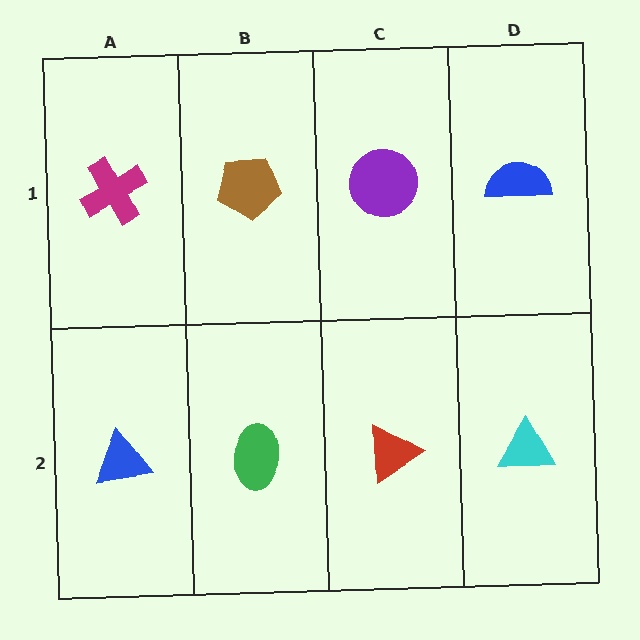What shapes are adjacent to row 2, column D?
A blue semicircle (row 1, column D), a red triangle (row 2, column C).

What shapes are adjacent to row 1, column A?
A blue triangle (row 2, column A), a brown pentagon (row 1, column B).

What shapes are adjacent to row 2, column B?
A brown pentagon (row 1, column B), a blue triangle (row 2, column A), a red triangle (row 2, column C).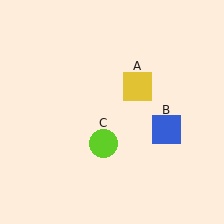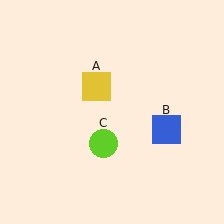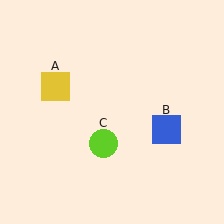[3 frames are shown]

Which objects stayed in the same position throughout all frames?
Blue square (object B) and lime circle (object C) remained stationary.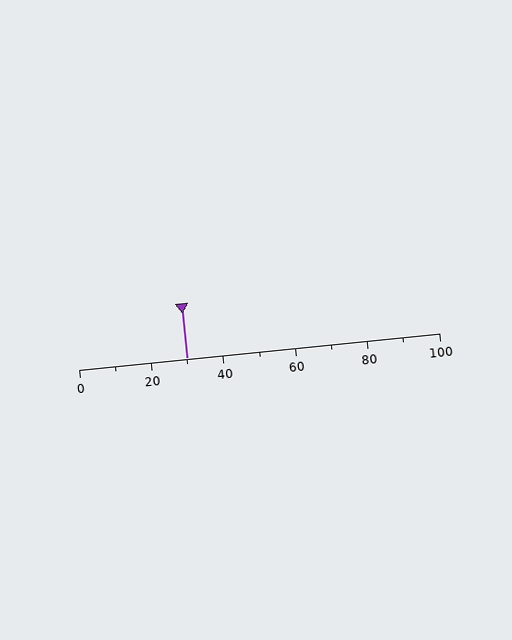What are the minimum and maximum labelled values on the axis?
The axis runs from 0 to 100.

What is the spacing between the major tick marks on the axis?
The major ticks are spaced 20 apart.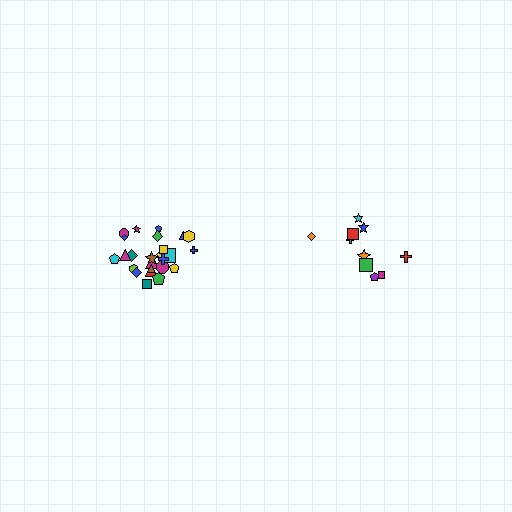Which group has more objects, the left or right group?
The left group.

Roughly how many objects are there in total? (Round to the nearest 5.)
Roughly 35 objects in total.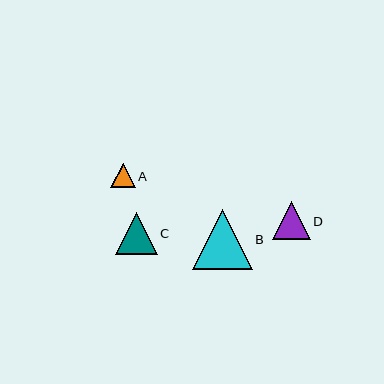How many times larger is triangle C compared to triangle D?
Triangle C is approximately 1.1 times the size of triangle D.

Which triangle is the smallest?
Triangle A is the smallest with a size of approximately 24 pixels.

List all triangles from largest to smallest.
From largest to smallest: B, C, D, A.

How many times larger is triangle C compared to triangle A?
Triangle C is approximately 1.7 times the size of triangle A.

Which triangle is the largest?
Triangle B is the largest with a size of approximately 60 pixels.